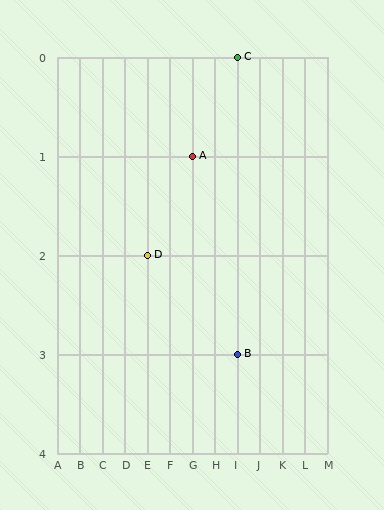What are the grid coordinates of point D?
Point D is at grid coordinates (E, 2).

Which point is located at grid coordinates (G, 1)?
Point A is at (G, 1).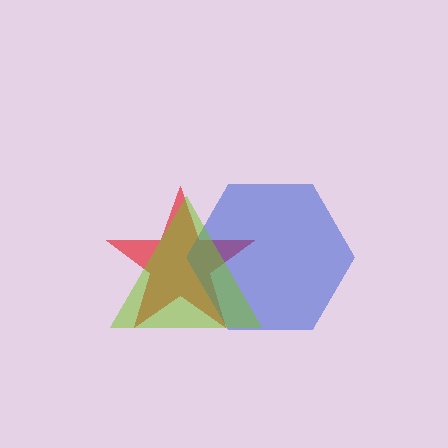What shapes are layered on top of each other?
The layered shapes are: a red star, a blue hexagon, a lime triangle.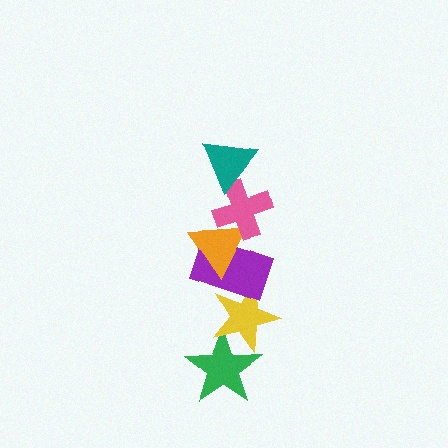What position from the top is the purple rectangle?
The purple rectangle is 4th from the top.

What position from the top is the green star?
The green star is 6th from the top.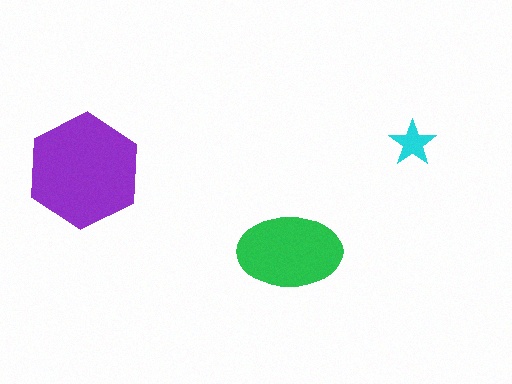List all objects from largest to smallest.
The purple hexagon, the green ellipse, the cyan star.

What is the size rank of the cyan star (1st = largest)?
3rd.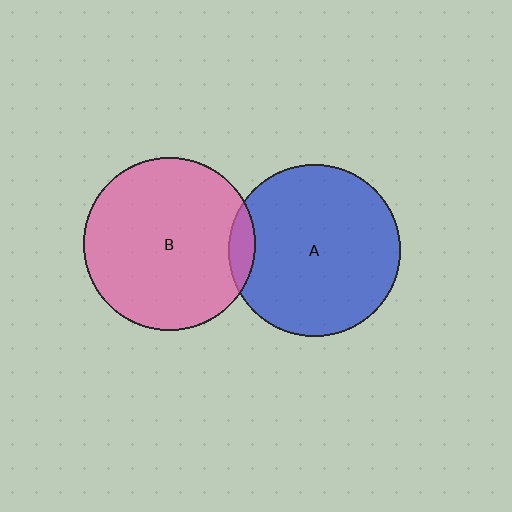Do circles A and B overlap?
Yes.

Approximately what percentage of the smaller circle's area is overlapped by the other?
Approximately 5%.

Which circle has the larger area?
Circle B (pink).